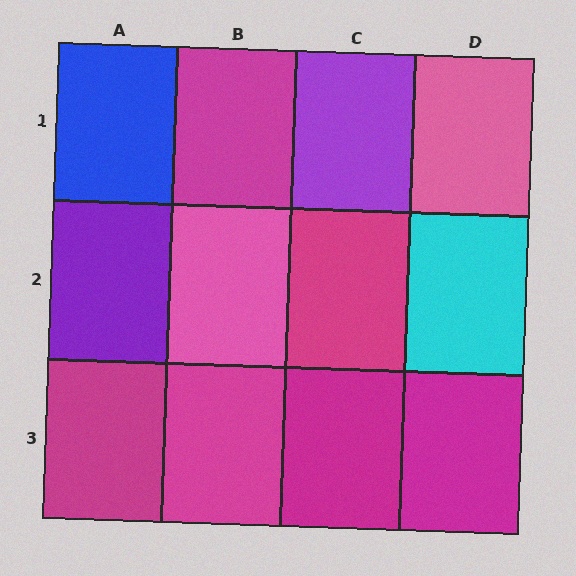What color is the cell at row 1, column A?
Blue.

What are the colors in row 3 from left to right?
Magenta, magenta, magenta, magenta.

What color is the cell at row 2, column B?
Pink.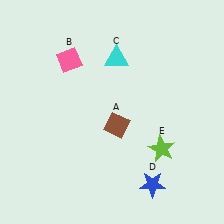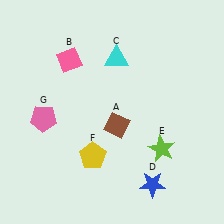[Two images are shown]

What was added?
A yellow pentagon (F), a pink pentagon (G) were added in Image 2.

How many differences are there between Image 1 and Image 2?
There are 2 differences between the two images.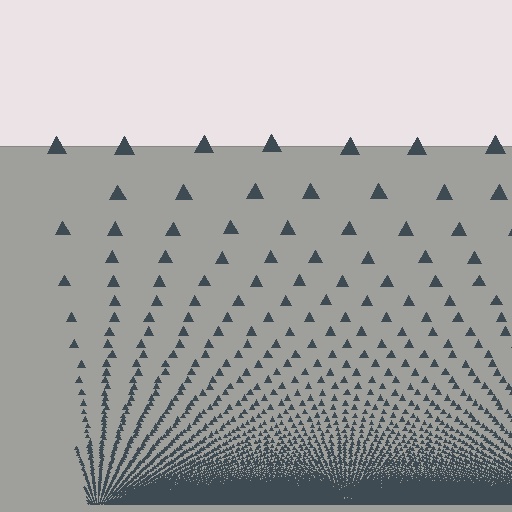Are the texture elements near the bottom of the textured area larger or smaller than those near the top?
Smaller. The gradient is inverted — elements near the bottom are smaller and denser.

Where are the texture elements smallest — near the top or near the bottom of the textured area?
Near the bottom.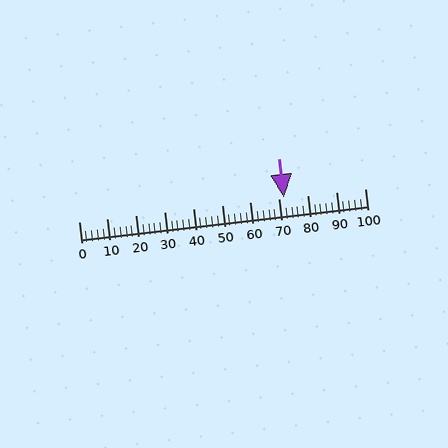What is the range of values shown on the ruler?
The ruler shows values from 0 to 100.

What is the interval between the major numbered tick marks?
The major tick marks are spaced 10 units apart.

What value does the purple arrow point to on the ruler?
The purple arrow points to approximately 72.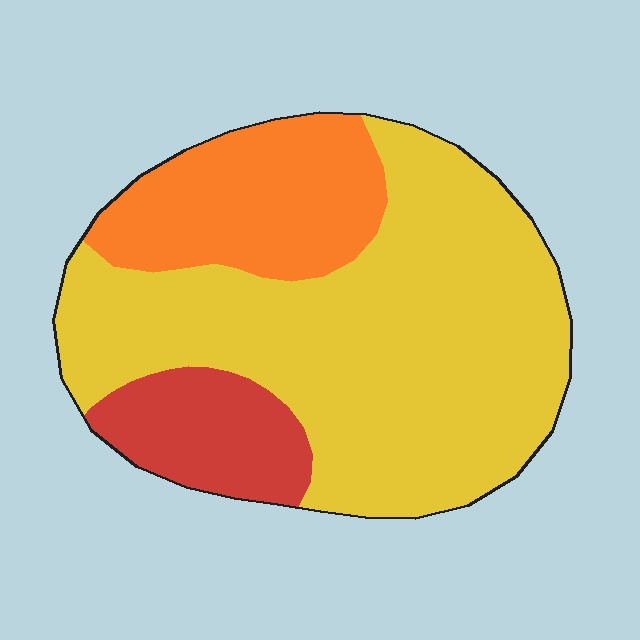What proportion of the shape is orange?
Orange takes up about one fifth (1/5) of the shape.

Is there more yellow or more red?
Yellow.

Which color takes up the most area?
Yellow, at roughly 65%.